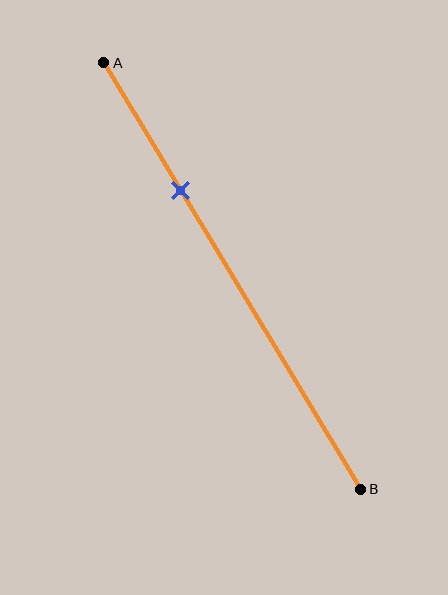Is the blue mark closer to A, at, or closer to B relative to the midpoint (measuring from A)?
The blue mark is closer to point A than the midpoint of segment AB.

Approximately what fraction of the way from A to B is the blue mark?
The blue mark is approximately 30% of the way from A to B.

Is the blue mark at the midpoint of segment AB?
No, the mark is at about 30% from A, not at the 50% midpoint.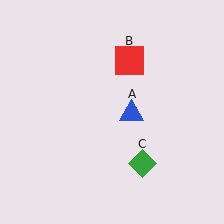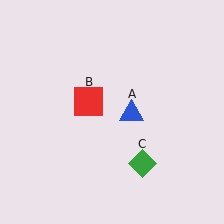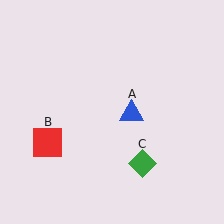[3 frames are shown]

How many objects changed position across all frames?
1 object changed position: red square (object B).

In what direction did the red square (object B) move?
The red square (object B) moved down and to the left.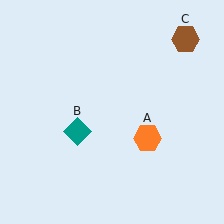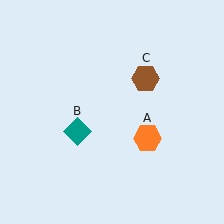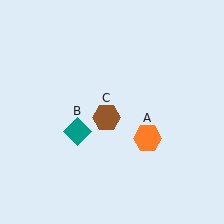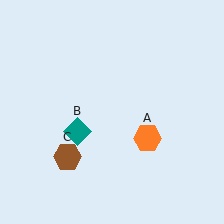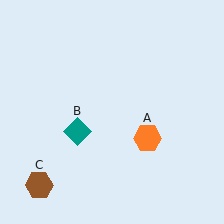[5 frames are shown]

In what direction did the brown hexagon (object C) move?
The brown hexagon (object C) moved down and to the left.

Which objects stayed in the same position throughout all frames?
Orange hexagon (object A) and teal diamond (object B) remained stationary.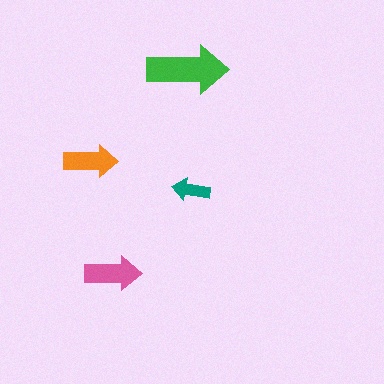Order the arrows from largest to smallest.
the green one, the pink one, the orange one, the teal one.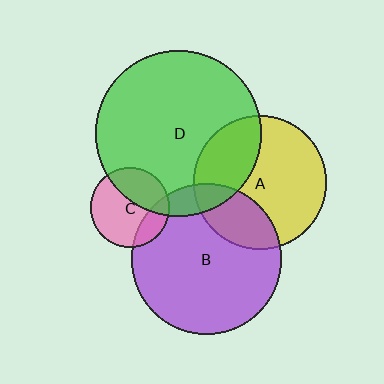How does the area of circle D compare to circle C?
Approximately 4.4 times.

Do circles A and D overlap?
Yes.